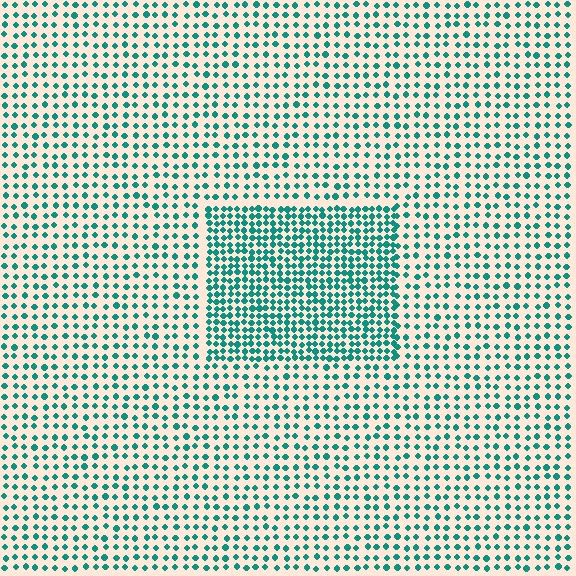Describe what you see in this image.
The image contains small teal elements arranged at two different densities. A rectangle-shaped region is visible where the elements are more densely packed than the surrounding area.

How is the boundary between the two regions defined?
The boundary is defined by a change in element density (approximately 2.0x ratio). All elements are the same color, size, and shape.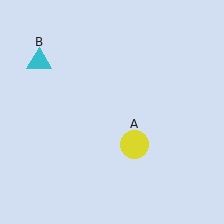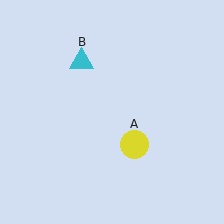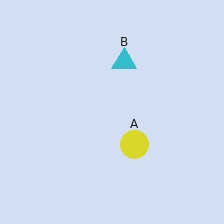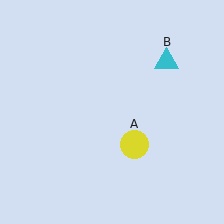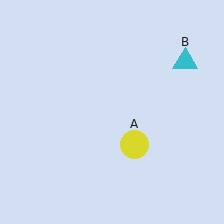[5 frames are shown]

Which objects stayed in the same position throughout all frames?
Yellow circle (object A) remained stationary.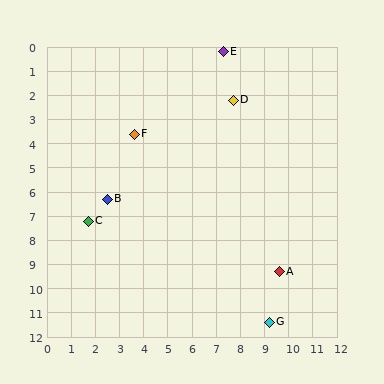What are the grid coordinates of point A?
Point A is at approximately (9.6, 9.3).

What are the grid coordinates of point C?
Point C is at approximately (1.7, 7.2).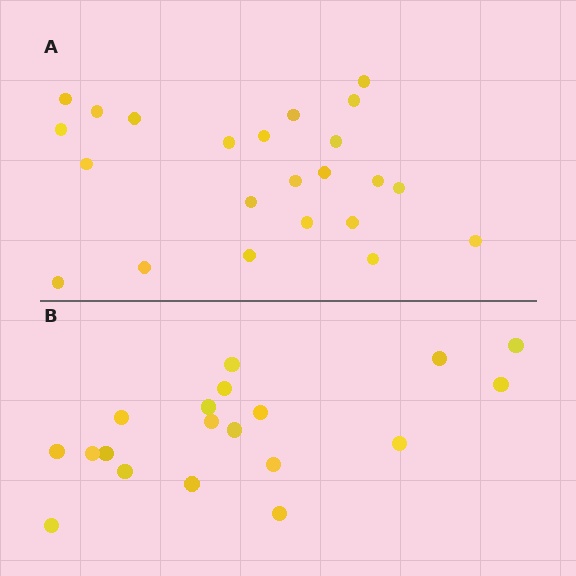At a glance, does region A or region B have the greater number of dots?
Region A (the top region) has more dots.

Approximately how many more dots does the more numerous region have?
Region A has about 4 more dots than region B.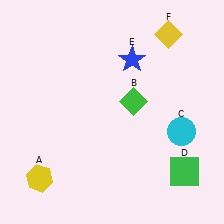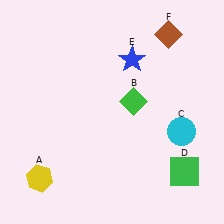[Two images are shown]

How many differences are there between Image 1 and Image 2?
There is 1 difference between the two images.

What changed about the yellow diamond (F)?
In Image 1, F is yellow. In Image 2, it changed to brown.